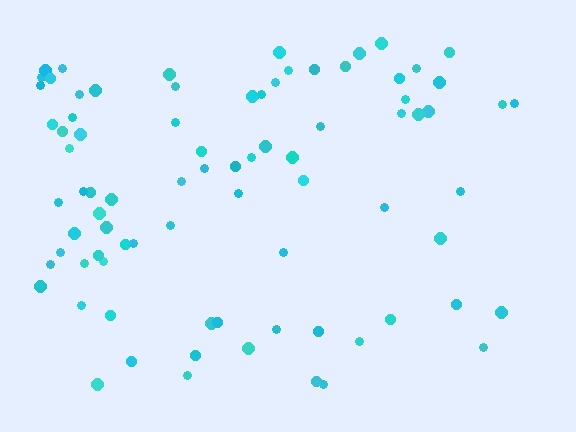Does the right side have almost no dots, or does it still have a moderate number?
Still a moderate number, just noticeably fewer than the left.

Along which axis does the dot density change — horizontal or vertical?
Horizontal.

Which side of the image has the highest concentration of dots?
The left.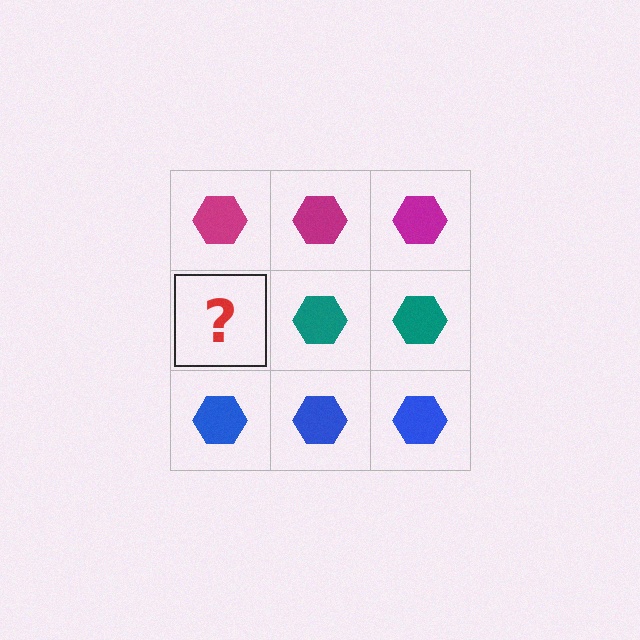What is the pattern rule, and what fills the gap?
The rule is that each row has a consistent color. The gap should be filled with a teal hexagon.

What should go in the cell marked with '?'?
The missing cell should contain a teal hexagon.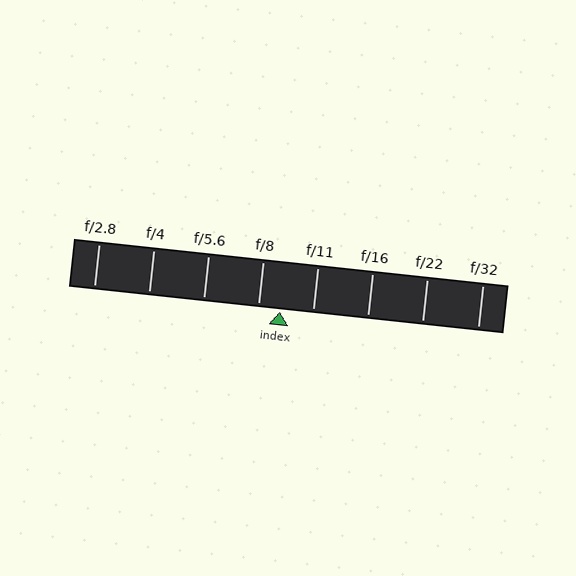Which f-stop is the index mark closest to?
The index mark is closest to f/8.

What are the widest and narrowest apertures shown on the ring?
The widest aperture shown is f/2.8 and the narrowest is f/32.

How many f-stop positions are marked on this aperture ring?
There are 8 f-stop positions marked.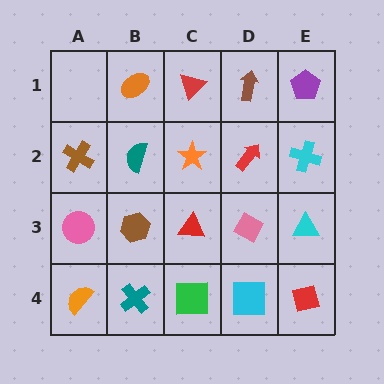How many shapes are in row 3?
5 shapes.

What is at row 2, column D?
A red arrow.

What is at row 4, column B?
A teal cross.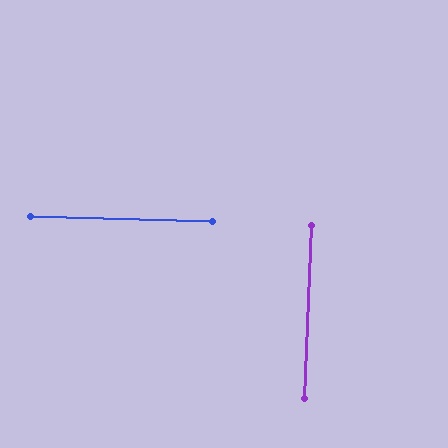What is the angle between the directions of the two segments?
Approximately 89 degrees.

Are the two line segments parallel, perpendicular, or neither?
Perpendicular — they meet at approximately 89°.